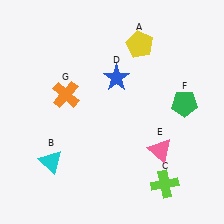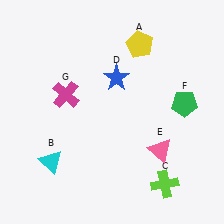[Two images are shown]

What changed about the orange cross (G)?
In Image 1, G is orange. In Image 2, it changed to magenta.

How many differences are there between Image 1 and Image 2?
There is 1 difference between the two images.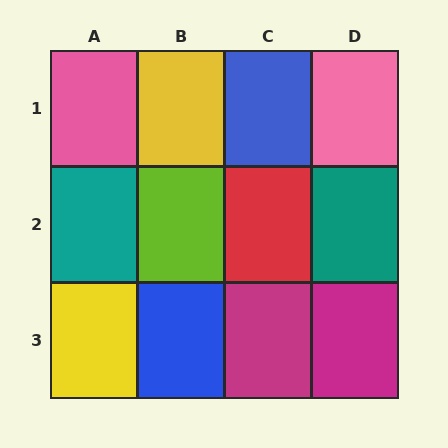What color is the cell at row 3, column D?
Magenta.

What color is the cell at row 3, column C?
Magenta.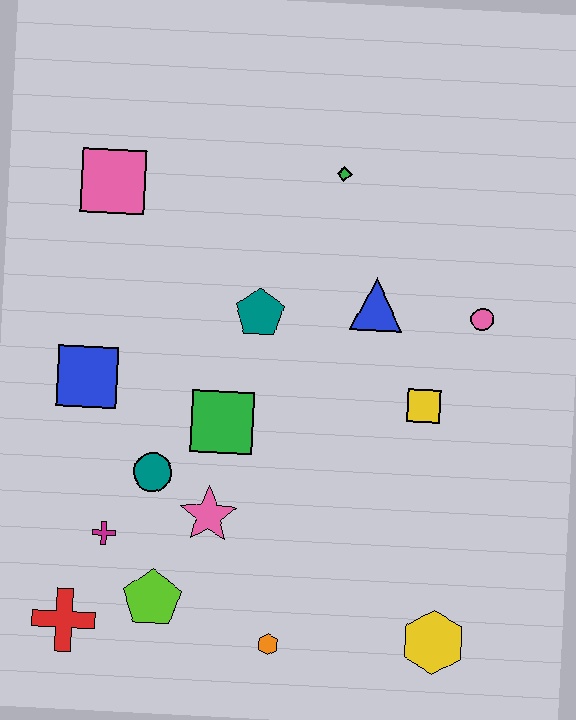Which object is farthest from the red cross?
The green diamond is farthest from the red cross.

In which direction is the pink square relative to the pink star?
The pink square is above the pink star.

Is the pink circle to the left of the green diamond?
No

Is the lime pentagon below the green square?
Yes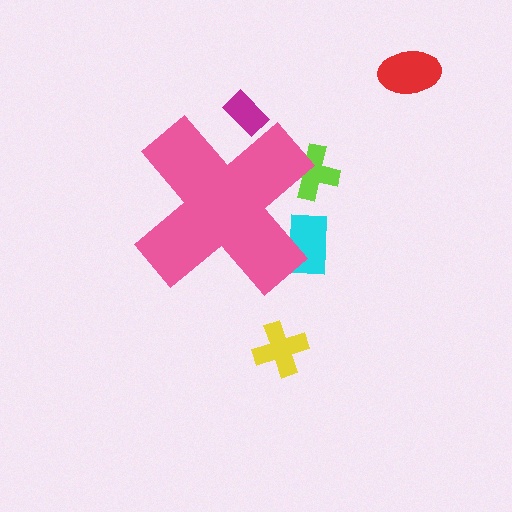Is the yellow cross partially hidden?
No, the yellow cross is fully visible.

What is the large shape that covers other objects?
A pink cross.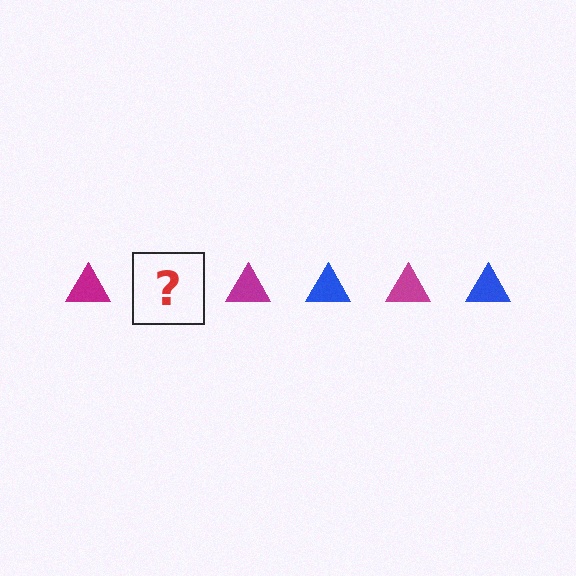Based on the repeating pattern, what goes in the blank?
The blank should be a blue triangle.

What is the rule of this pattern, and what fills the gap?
The rule is that the pattern cycles through magenta, blue triangles. The gap should be filled with a blue triangle.